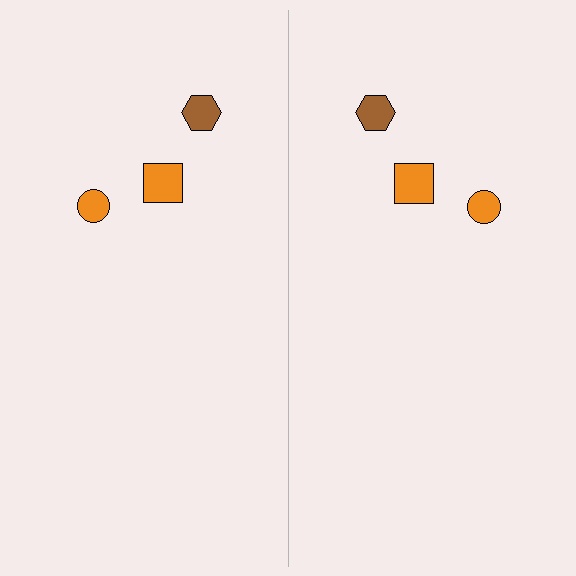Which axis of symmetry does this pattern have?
The pattern has a vertical axis of symmetry running through the center of the image.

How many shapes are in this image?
There are 6 shapes in this image.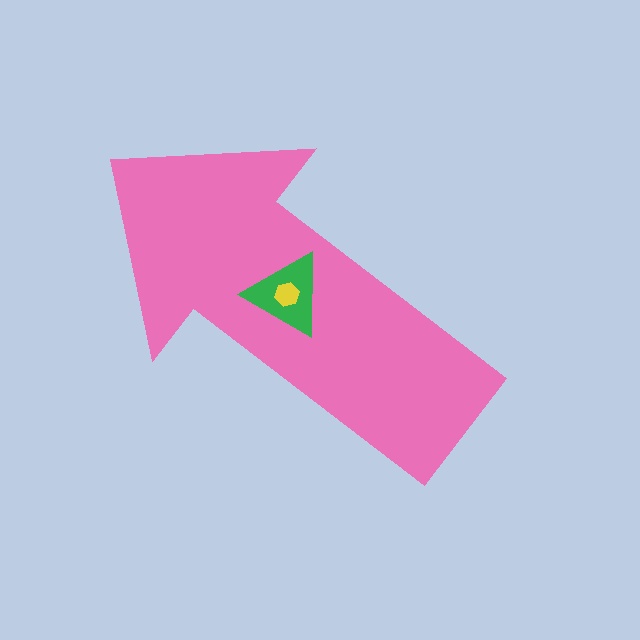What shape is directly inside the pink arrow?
The green triangle.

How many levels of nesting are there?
3.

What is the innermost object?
The yellow hexagon.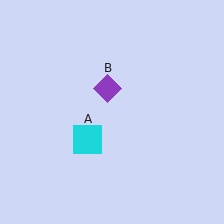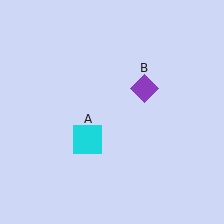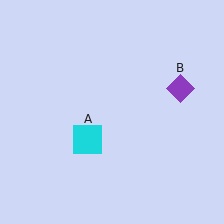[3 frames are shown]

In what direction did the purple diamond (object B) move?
The purple diamond (object B) moved right.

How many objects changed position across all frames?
1 object changed position: purple diamond (object B).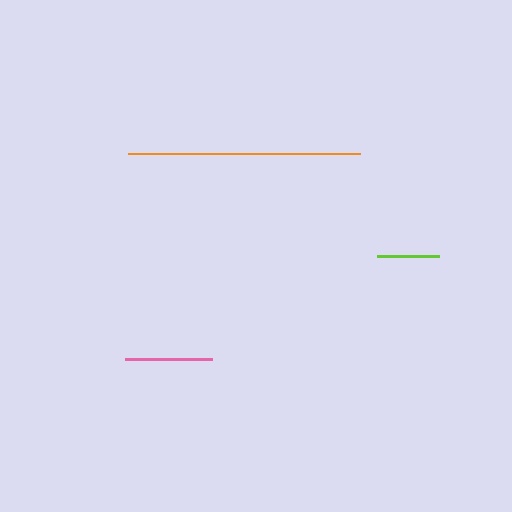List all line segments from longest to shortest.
From longest to shortest: orange, pink, lime.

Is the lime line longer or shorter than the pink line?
The pink line is longer than the lime line.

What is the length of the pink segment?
The pink segment is approximately 87 pixels long.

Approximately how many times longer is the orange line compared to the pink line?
The orange line is approximately 2.7 times the length of the pink line.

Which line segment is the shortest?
The lime line is the shortest at approximately 62 pixels.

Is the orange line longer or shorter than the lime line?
The orange line is longer than the lime line.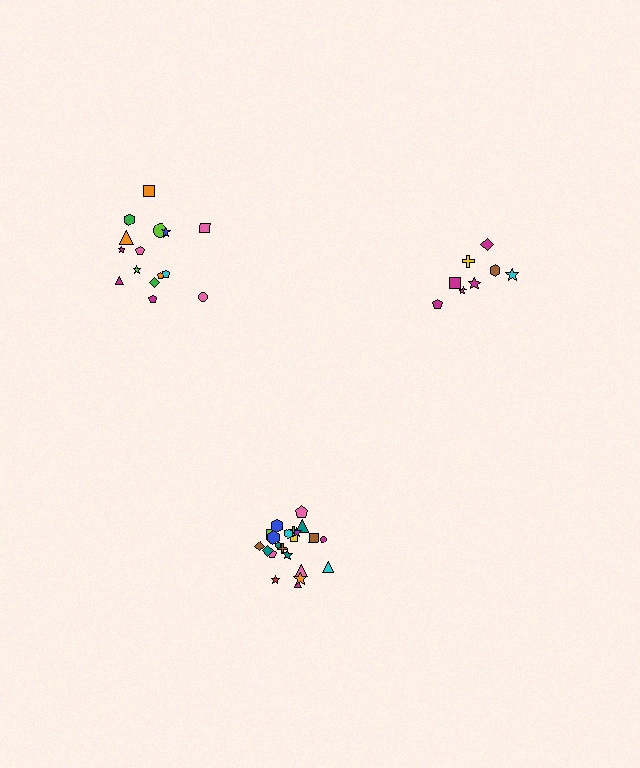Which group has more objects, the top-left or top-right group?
The top-left group.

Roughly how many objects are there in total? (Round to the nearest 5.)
Roughly 45 objects in total.